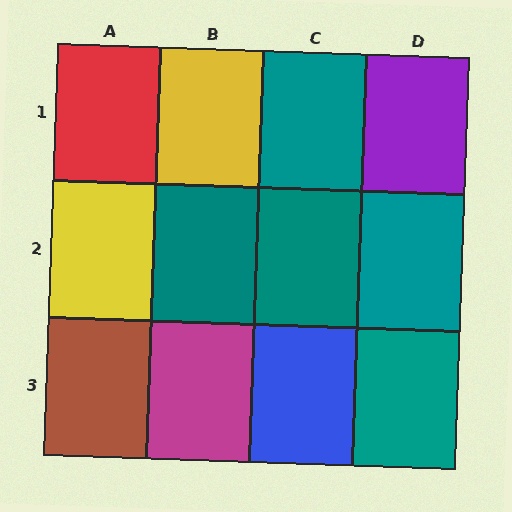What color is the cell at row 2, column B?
Teal.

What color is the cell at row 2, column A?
Yellow.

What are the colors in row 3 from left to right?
Brown, magenta, blue, teal.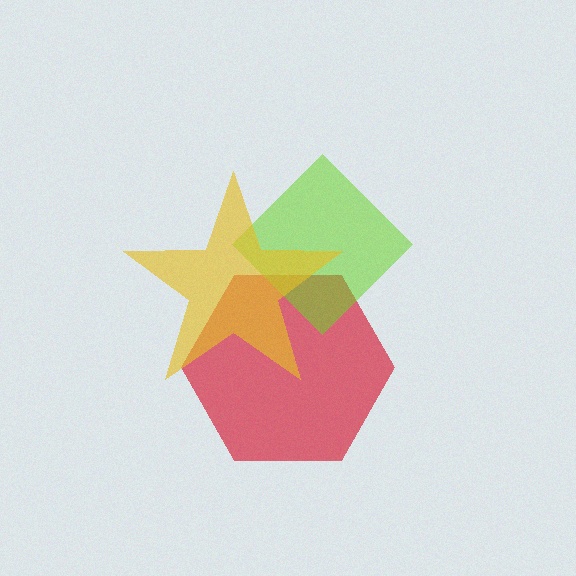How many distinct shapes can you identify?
There are 3 distinct shapes: a red hexagon, a lime diamond, a yellow star.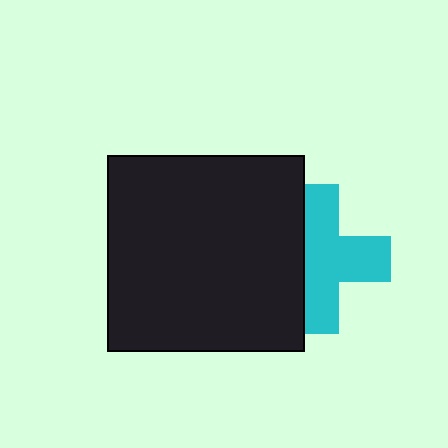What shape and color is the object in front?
The object in front is a black square.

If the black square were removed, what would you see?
You would see the complete cyan cross.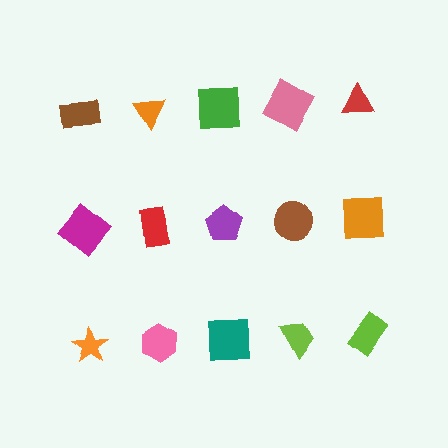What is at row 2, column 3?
A purple pentagon.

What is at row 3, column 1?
An orange star.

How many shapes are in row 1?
5 shapes.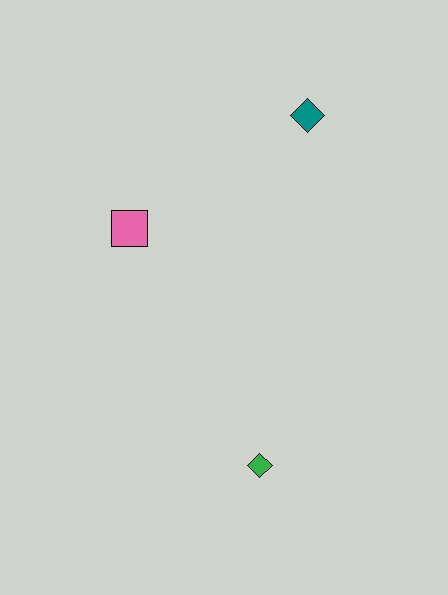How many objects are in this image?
There are 3 objects.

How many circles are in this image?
There are no circles.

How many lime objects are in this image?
There are no lime objects.